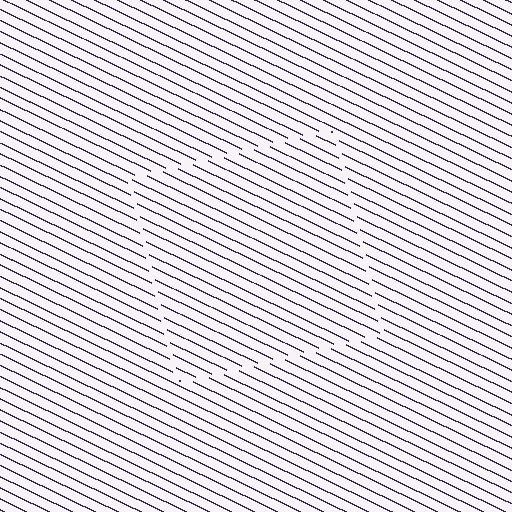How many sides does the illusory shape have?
4 sides — the line-ends trace a square.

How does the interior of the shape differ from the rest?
The interior of the shape contains the same grating, shifted by half a period — the contour is defined by the phase discontinuity where line-ends from the inner and outer gratings abut.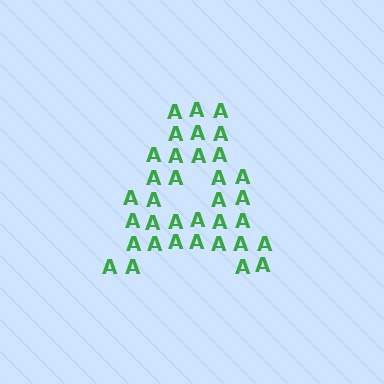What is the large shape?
The large shape is the letter A.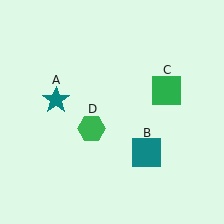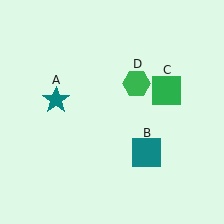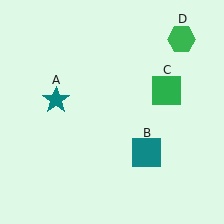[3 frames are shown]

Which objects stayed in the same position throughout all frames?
Teal star (object A) and teal square (object B) and green square (object C) remained stationary.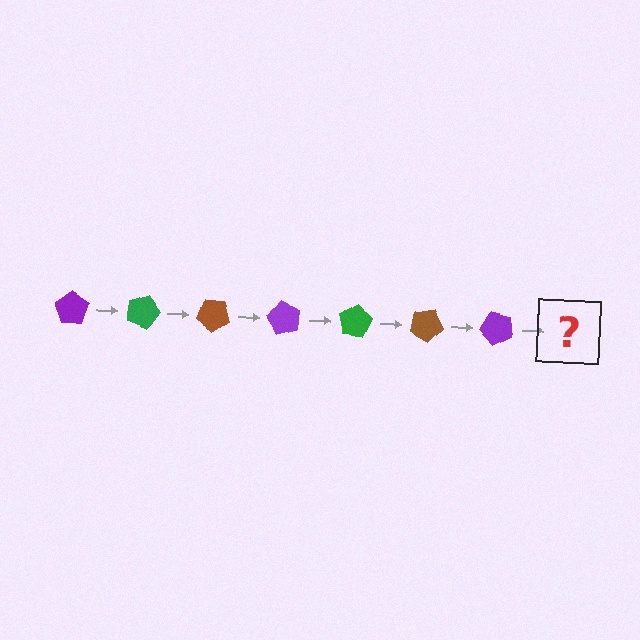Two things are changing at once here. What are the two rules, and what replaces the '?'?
The two rules are that it rotates 20 degrees each step and the color cycles through purple, green, and brown. The '?' should be a green pentagon, rotated 140 degrees from the start.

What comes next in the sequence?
The next element should be a green pentagon, rotated 140 degrees from the start.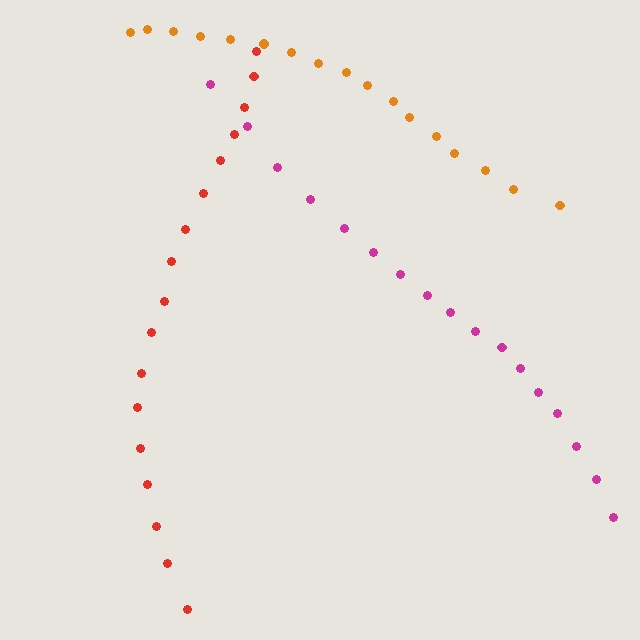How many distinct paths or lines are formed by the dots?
There are 3 distinct paths.